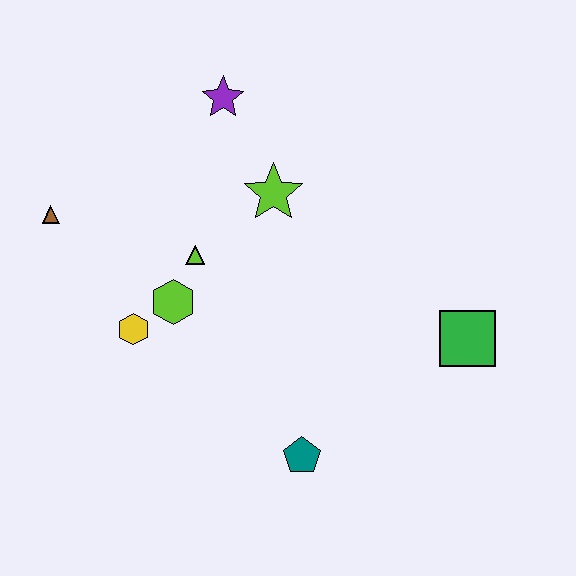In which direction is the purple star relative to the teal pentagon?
The purple star is above the teal pentagon.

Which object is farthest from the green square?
The brown triangle is farthest from the green square.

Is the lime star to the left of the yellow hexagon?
No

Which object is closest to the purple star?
The lime star is closest to the purple star.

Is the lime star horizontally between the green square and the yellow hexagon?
Yes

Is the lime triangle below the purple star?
Yes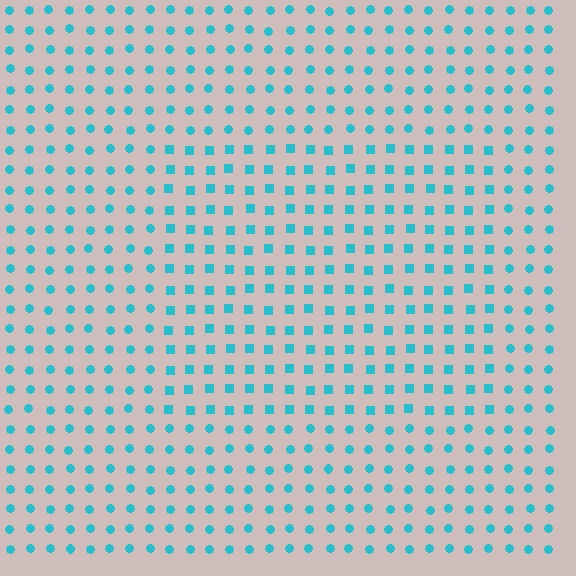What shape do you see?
I see a rectangle.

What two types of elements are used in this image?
The image uses squares inside the rectangle region and circles outside it.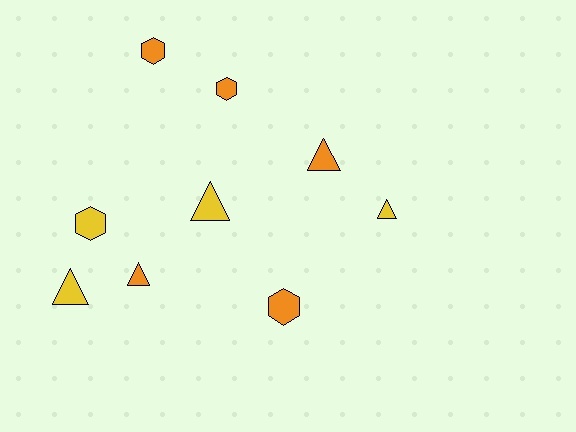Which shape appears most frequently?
Triangle, with 5 objects.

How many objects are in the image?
There are 9 objects.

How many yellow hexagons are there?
There is 1 yellow hexagon.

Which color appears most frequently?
Orange, with 5 objects.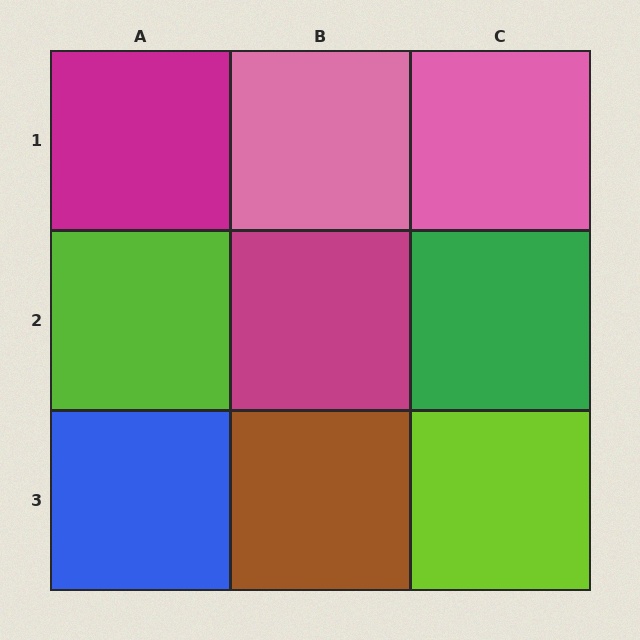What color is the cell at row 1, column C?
Pink.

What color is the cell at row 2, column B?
Magenta.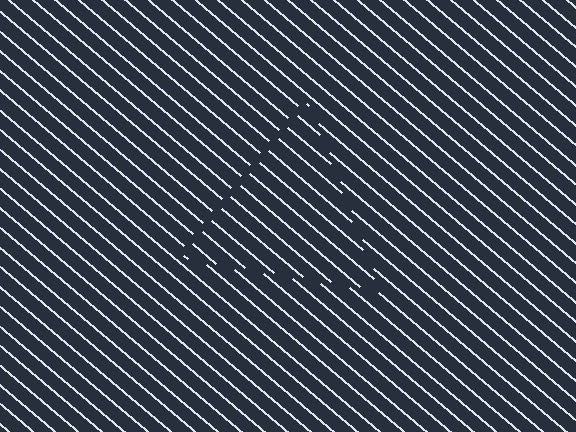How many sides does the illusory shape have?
3 sides — the line-ends trace a triangle.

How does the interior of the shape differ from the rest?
The interior of the shape contains the same grating, shifted by half a period — the contour is defined by the phase discontinuity where line-ends from the inner and outer gratings abut.